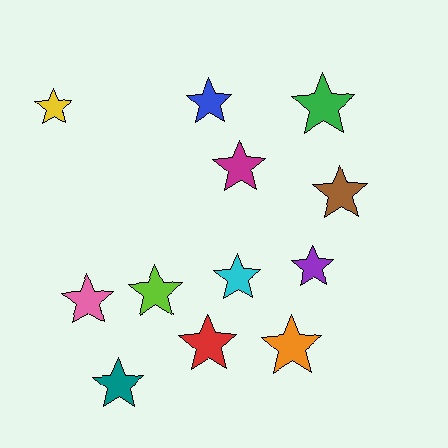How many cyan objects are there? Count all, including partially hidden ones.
There is 1 cyan object.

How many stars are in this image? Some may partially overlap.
There are 12 stars.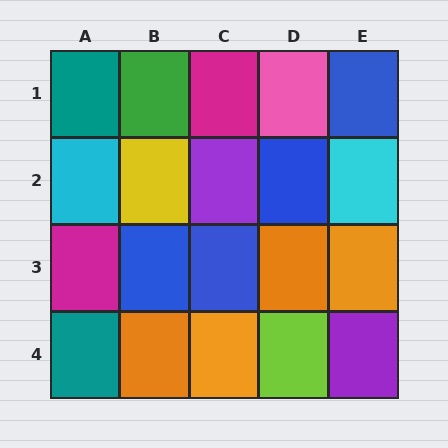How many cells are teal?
2 cells are teal.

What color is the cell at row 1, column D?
Pink.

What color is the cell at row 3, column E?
Orange.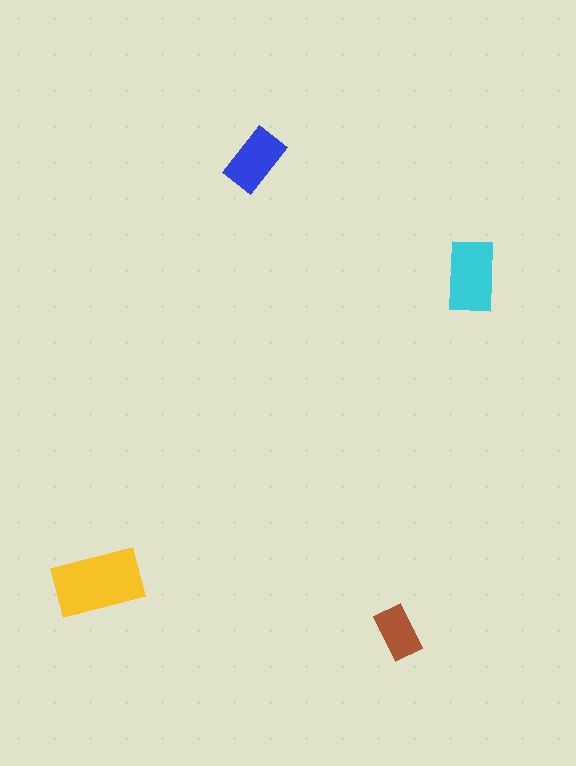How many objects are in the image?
There are 4 objects in the image.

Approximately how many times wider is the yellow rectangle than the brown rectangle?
About 1.5 times wider.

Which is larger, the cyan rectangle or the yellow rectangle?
The yellow one.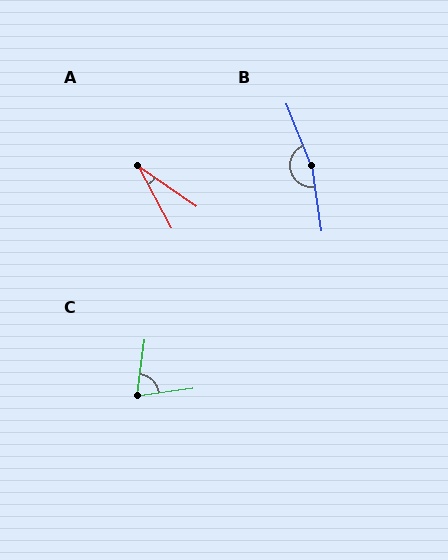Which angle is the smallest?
A, at approximately 27 degrees.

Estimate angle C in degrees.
Approximately 74 degrees.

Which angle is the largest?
B, at approximately 167 degrees.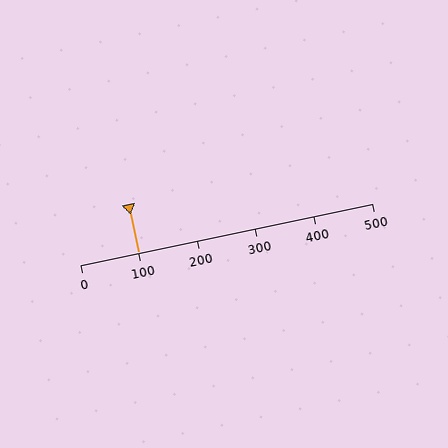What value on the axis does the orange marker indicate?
The marker indicates approximately 100.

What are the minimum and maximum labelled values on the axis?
The axis runs from 0 to 500.